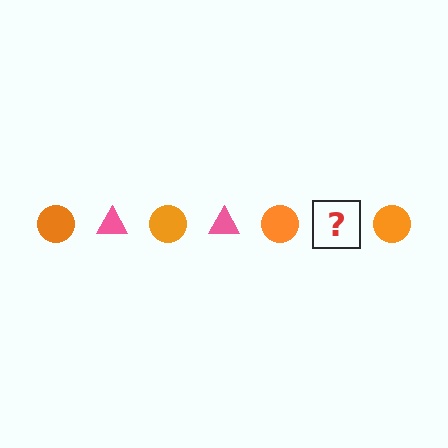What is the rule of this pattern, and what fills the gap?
The rule is that the pattern alternates between orange circle and pink triangle. The gap should be filled with a pink triangle.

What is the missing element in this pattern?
The missing element is a pink triangle.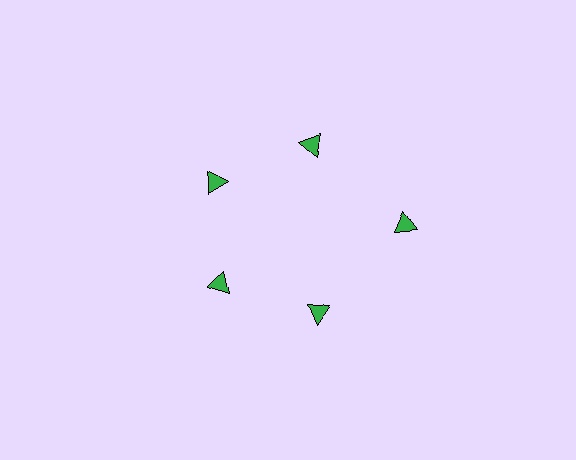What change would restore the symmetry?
The symmetry would be restored by moving it inward, back onto the ring so that all 5 triangles sit at equal angles and equal distance from the center.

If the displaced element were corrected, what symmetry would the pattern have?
It would have 5-fold rotational symmetry — the pattern would map onto itself every 72 degrees.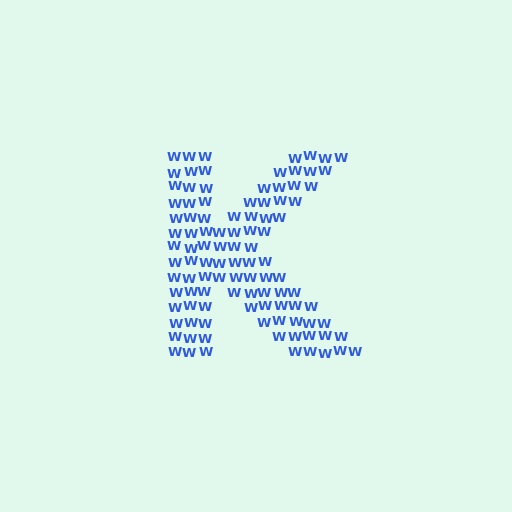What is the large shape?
The large shape is the letter K.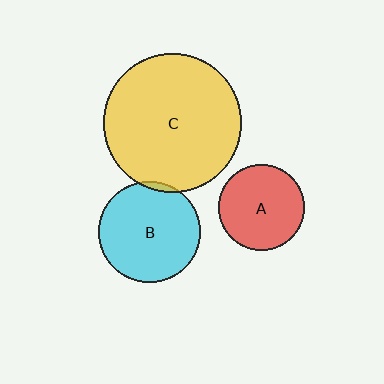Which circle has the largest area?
Circle C (yellow).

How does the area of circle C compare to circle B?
Approximately 1.8 times.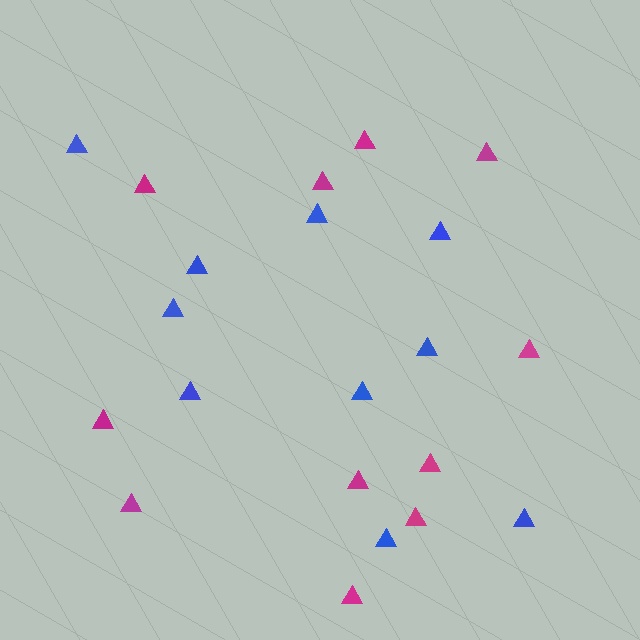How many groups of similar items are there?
There are 2 groups: one group of blue triangles (10) and one group of magenta triangles (11).